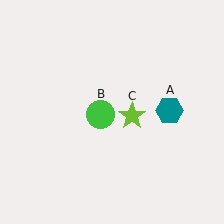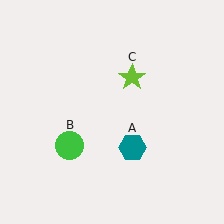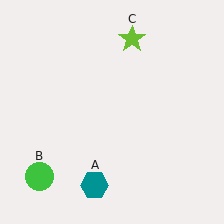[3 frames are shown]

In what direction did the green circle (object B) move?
The green circle (object B) moved down and to the left.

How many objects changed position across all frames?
3 objects changed position: teal hexagon (object A), green circle (object B), lime star (object C).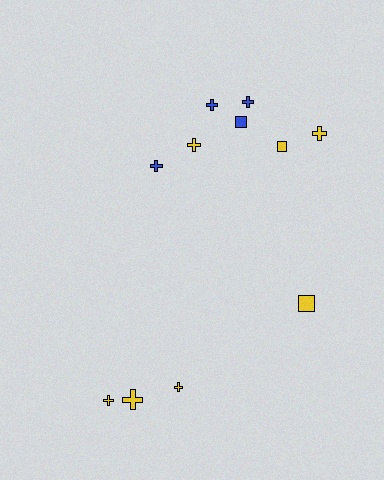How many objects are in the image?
There are 11 objects.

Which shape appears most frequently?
Cross, with 8 objects.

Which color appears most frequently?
Yellow, with 7 objects.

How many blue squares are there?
There is 1 blue square.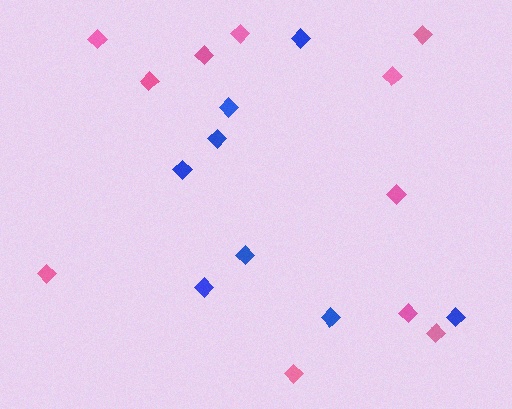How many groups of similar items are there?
There are 2 groups: one group of pink diamonds (11) and one group of blue diamonds (8).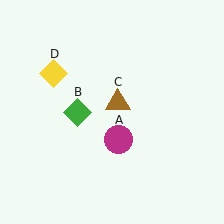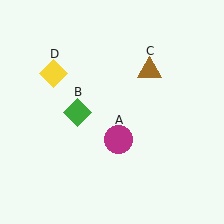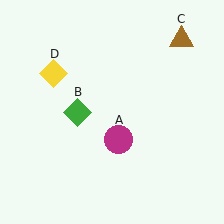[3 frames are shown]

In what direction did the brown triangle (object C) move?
The brown triangle (object C) moved up and to the right.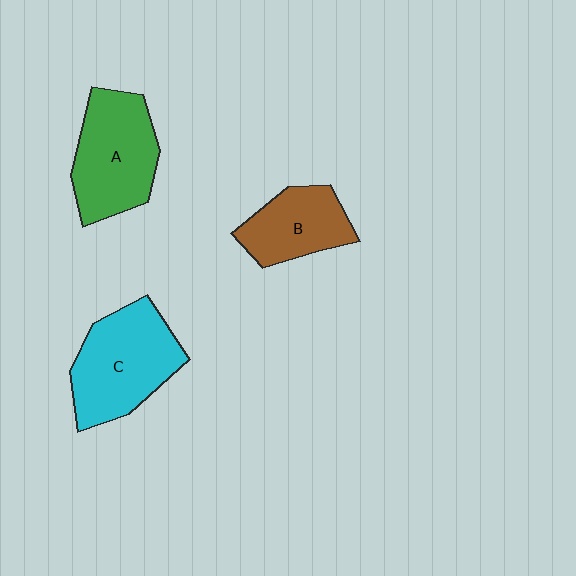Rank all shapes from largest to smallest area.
From largest to smallest: C (cyan), A (green), B (brown).